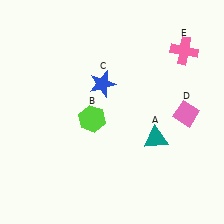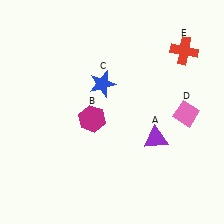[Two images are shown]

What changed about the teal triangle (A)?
In Image 1, A is teal. In Image 2, it changed to purple.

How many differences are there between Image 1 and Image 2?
There are 3 differences between the two images.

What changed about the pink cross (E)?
In Image 1, E is pink. In Image 2, it changed to red.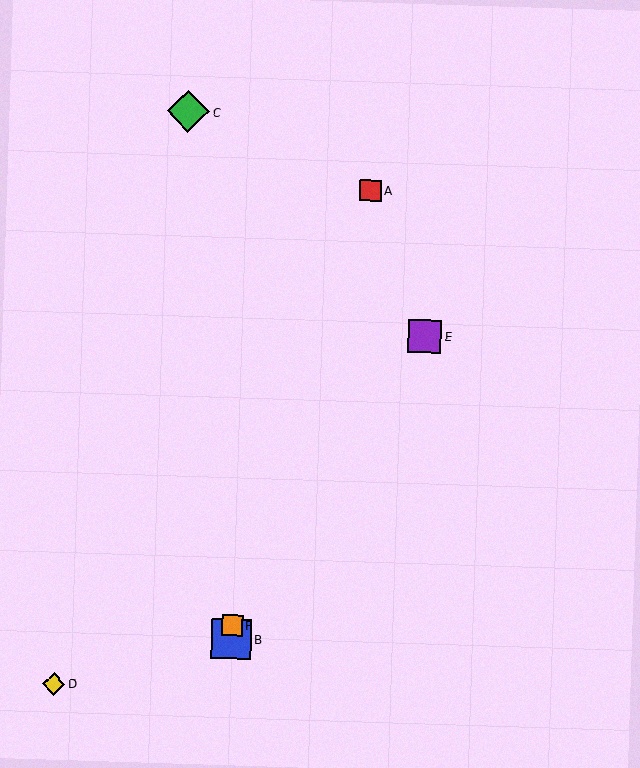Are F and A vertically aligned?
No, F is at x≈232 and A is at x≈371.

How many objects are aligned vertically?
2 objects (B, F) are aligned vertically.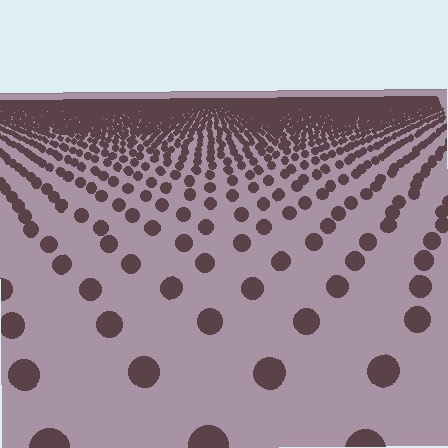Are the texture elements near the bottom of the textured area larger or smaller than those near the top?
Larger. Near the bottom, elements are closer to the viewer and appear at a bigger on-screen size.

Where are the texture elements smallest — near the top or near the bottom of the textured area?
Near the top.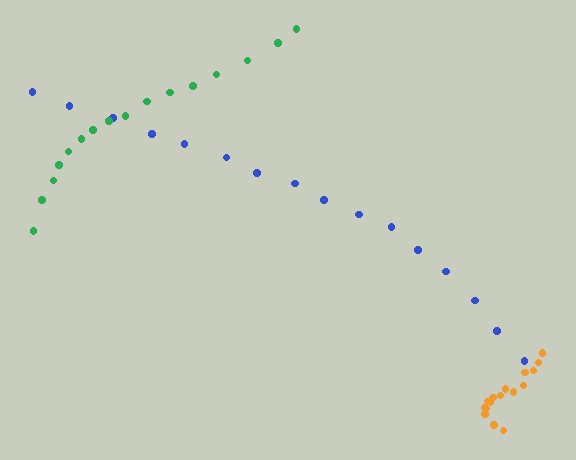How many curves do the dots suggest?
There are 3 distinct paths.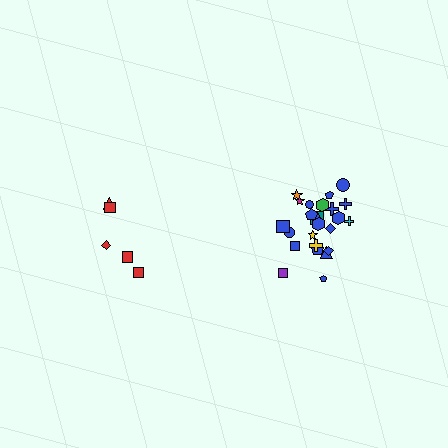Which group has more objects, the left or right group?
The right group.